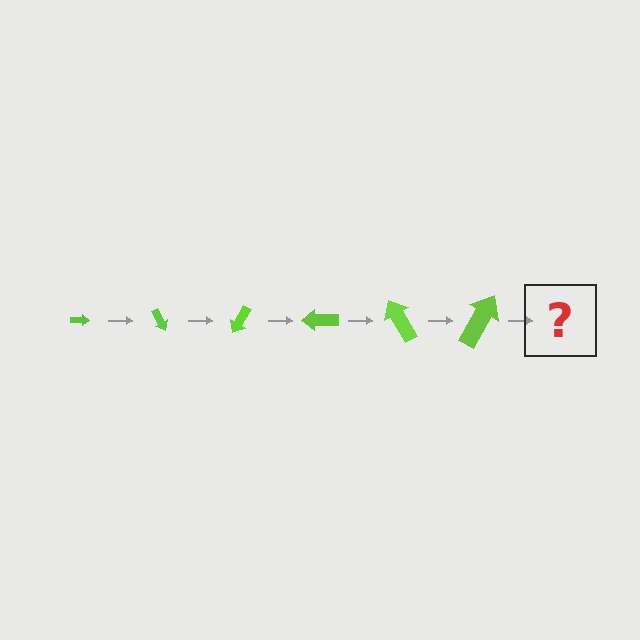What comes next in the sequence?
The next element should be an arrow, larger than the previous one and rotated 360 degrees from the start.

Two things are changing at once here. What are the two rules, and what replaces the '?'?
The two rules are that the arrow grows larger each step and it rotates 60 degrees each step. The '?' should be an arrow, larger than the previous one and rotated 360 degrees from the start.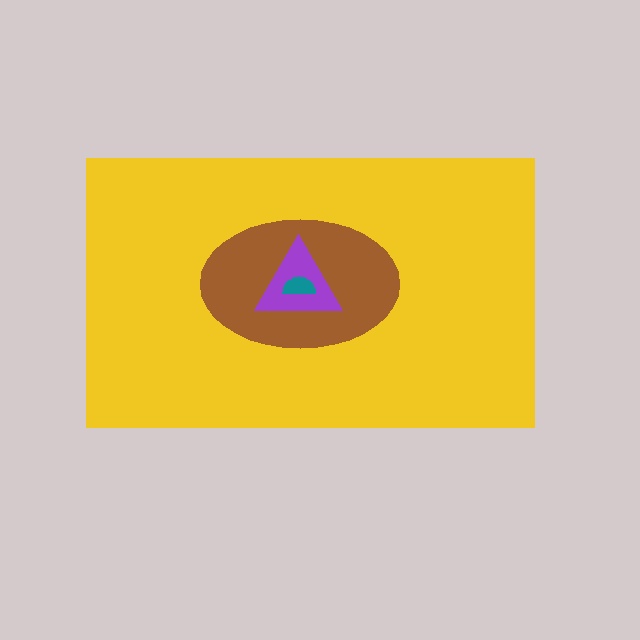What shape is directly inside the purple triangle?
The teal semicircle.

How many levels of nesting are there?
4.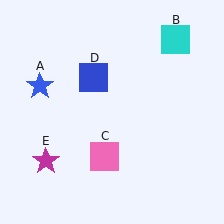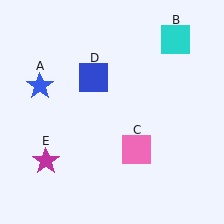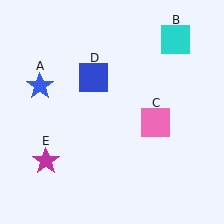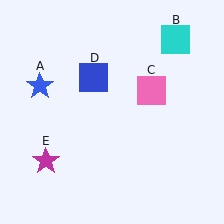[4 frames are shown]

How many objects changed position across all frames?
1 object changed position: pink square (object C).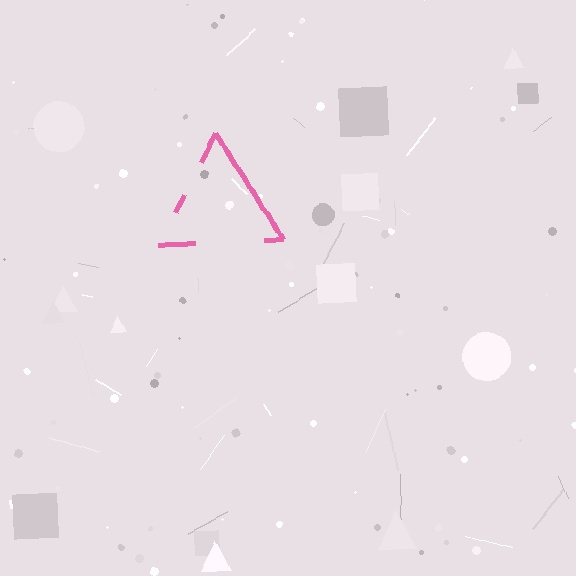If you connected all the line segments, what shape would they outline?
They would outline a triangle.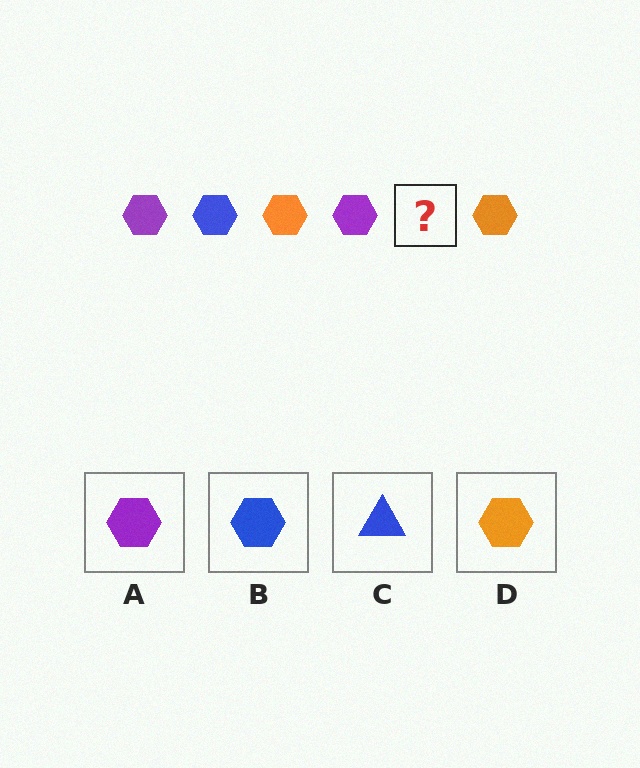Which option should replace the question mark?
Option B.